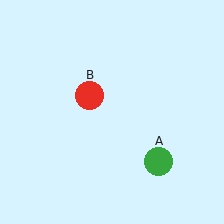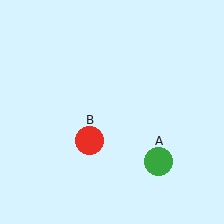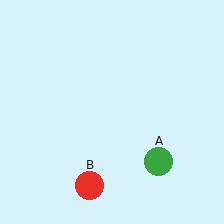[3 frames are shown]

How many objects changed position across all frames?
1 object changed position: red circle (object B).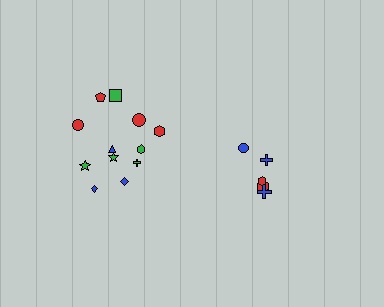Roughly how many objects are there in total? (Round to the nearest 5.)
Roughly 15 objects in total.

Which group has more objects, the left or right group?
The left group.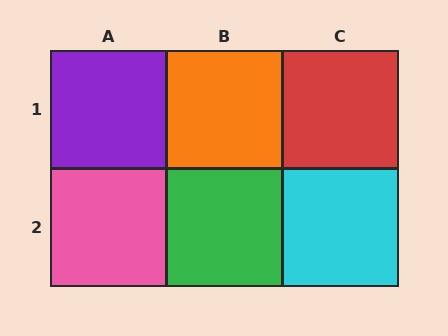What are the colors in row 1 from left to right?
Purple, orange, red.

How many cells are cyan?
1 cell is cyan.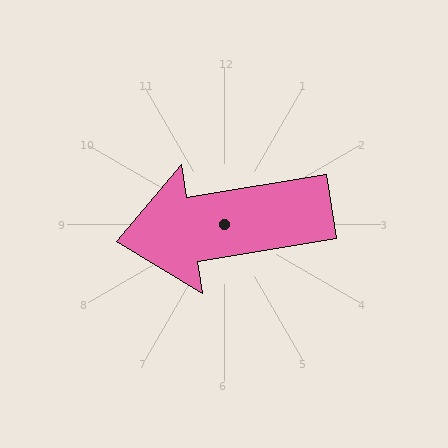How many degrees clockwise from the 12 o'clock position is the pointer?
Approximately 261 degrees.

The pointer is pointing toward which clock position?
Roughly 9 o'clock.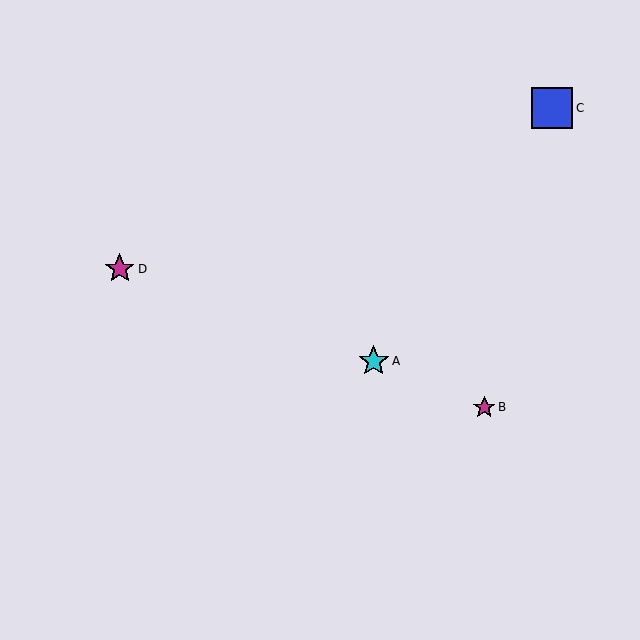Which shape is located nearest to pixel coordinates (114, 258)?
The magenta star (labeled D) at (120, 269) is nearest to that location.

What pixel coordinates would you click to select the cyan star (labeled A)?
Click at (374, 361) to select the cyan star A.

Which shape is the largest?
The blue square (labeled C) is the largest.